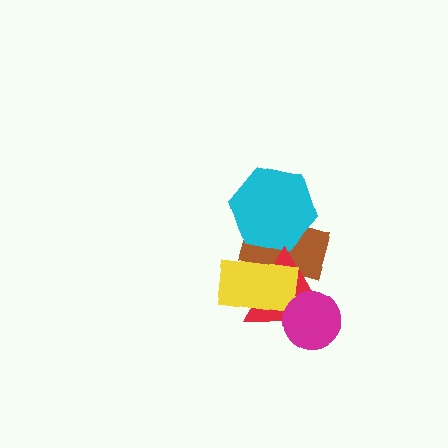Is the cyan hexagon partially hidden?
No, no other shape covers it.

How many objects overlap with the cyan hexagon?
1 object overlaps with the cyan hexagon.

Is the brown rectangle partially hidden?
Yes, it is partially covered by another shape.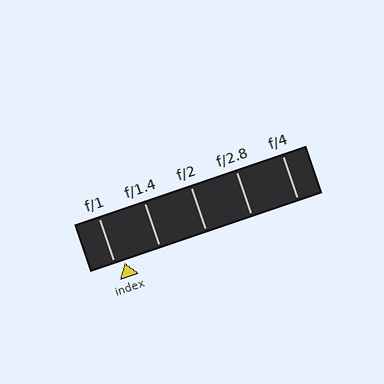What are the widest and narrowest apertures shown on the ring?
The widest aperture shown is f/1 and the narrowest is f/4.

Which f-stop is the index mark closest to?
The index mark is closest to f/1.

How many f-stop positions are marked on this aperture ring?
There are 5 f-stop positions marked.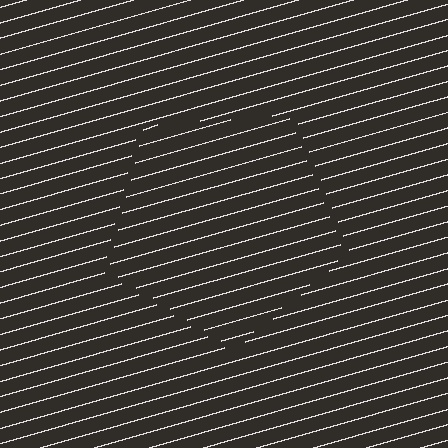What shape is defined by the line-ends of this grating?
An illusory pentagon. The interior of the shape contains the same grating, shifted by half a period — the contour is defined by the phase discontinuity where line-ends from the inner and outer gratings abut.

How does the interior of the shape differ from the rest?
The interior of the shape contains the same grating, shifted by half a period — the contour is defined by the phase discontinuity where line-ends from the inner and outer gratings abut.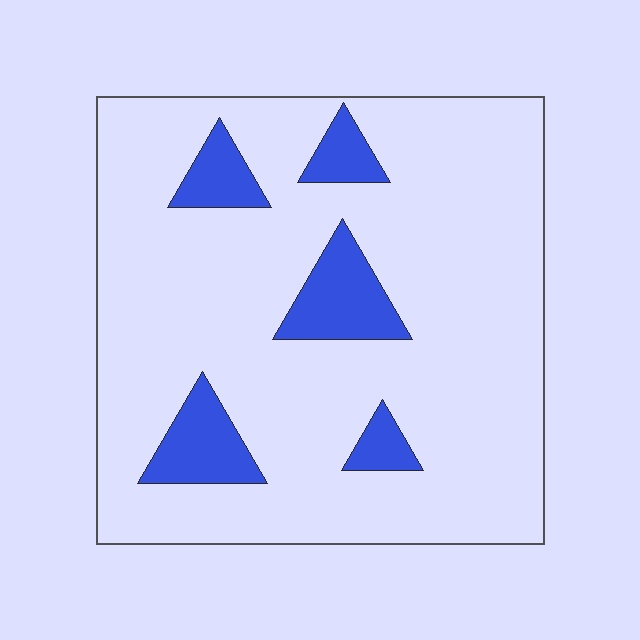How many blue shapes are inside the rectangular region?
5.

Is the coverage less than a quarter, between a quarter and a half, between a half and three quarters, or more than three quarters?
Less than a quarter.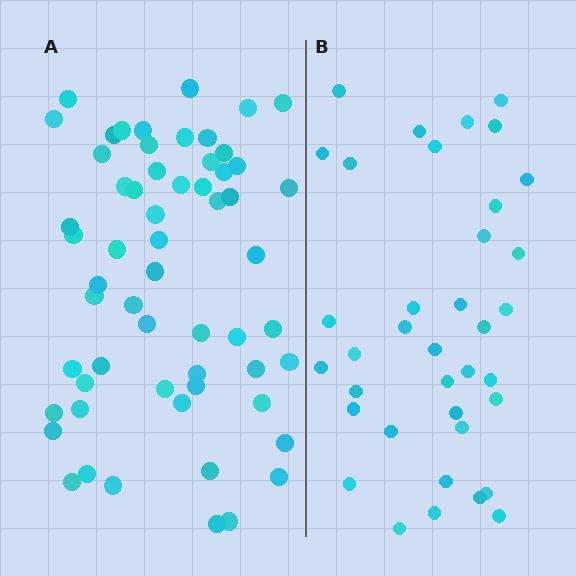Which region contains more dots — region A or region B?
Region A (the left region) has more dots.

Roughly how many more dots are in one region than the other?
Region A has approximately 20 more dots than region B.